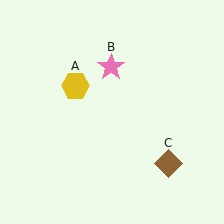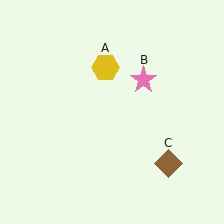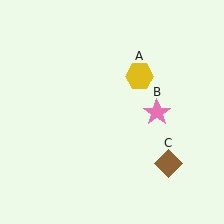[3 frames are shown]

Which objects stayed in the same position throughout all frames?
Brown diamond (object C) remained stationary.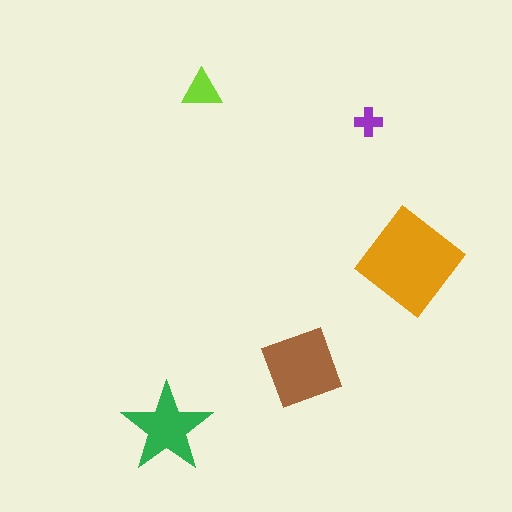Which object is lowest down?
The green star is bottommost.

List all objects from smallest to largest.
The purple cross, the lime triangle, the green star, the brown diamond, the orange diamond.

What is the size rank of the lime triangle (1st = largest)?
4th.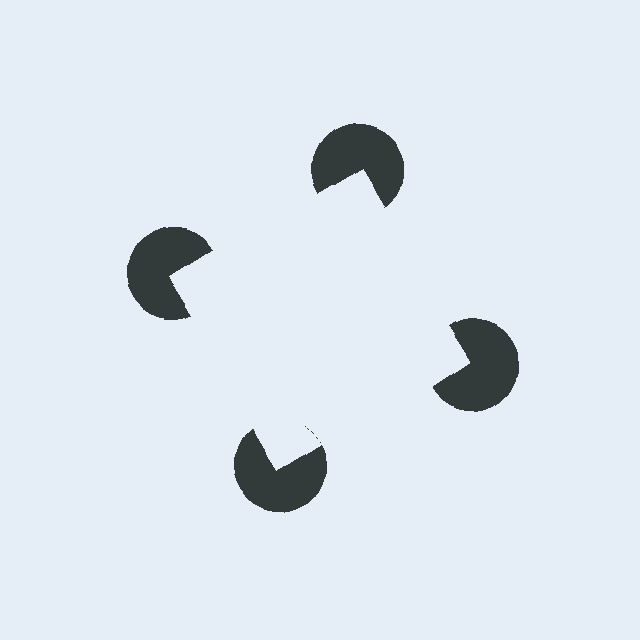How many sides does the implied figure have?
4 sides.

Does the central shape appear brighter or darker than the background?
It typically appears slightly brighter than the background, even though no actual brightness change is drawn.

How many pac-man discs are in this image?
There are 4 — one at each vertex of the illusory square.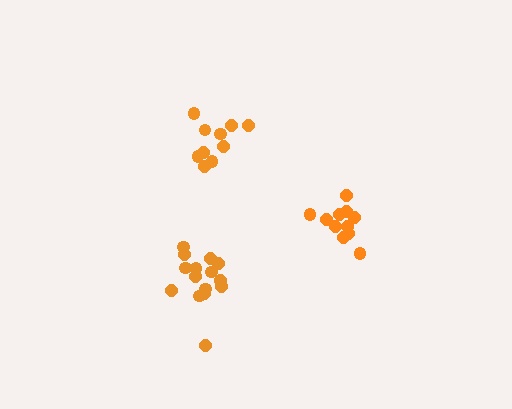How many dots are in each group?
Group 1: 15 dots, Group 2: 11 dots, Group 3: 10 dots (36 total).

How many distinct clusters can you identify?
There are 3 distinct clusters.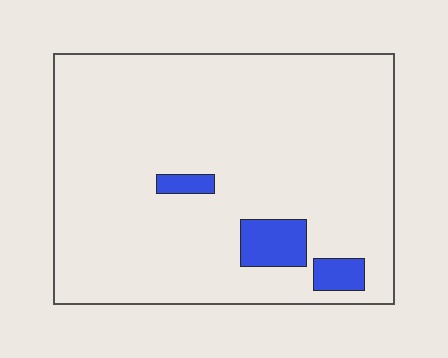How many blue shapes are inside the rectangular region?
3.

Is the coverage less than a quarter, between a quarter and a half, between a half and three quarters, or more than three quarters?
Less than a quarter.